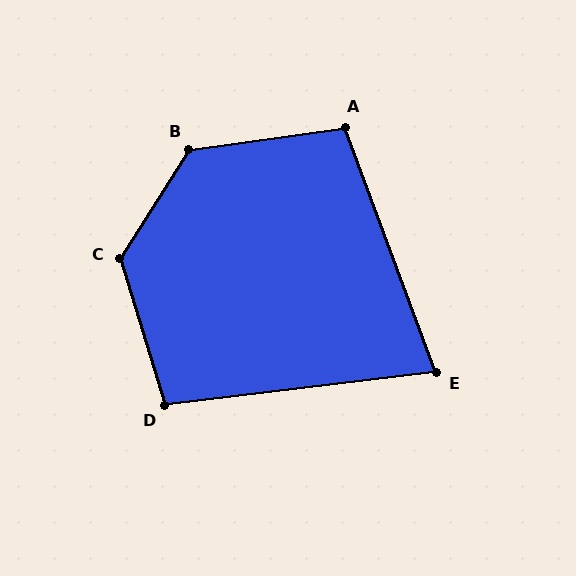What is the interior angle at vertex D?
Approximately 100 degrees (obtuse).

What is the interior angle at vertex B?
Approximately 130 degrees (obtuse).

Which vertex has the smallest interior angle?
E, at approximately 77 degrees.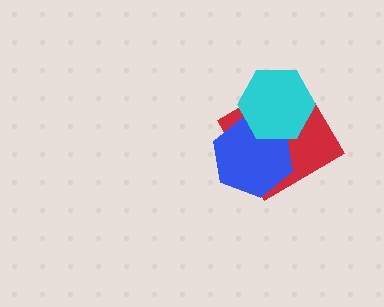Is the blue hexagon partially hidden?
Yes, it is partially covered by another shape.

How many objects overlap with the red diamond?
2 objects overlap with the red diamond.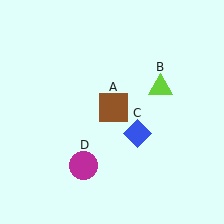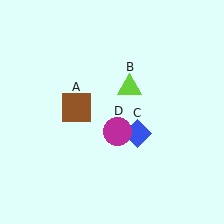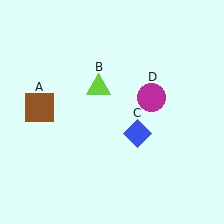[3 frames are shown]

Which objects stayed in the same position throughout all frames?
Blue diamond (object C) remained stationary.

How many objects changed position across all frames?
3 objects changed position: brown square (object A), lime triangle (object B), magenta circle (object D).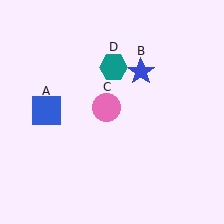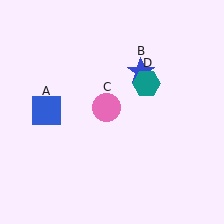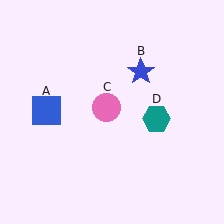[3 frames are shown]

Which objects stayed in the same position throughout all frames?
Blue square (object A) and blue star (object B) and pink circle (object C) remained stationary.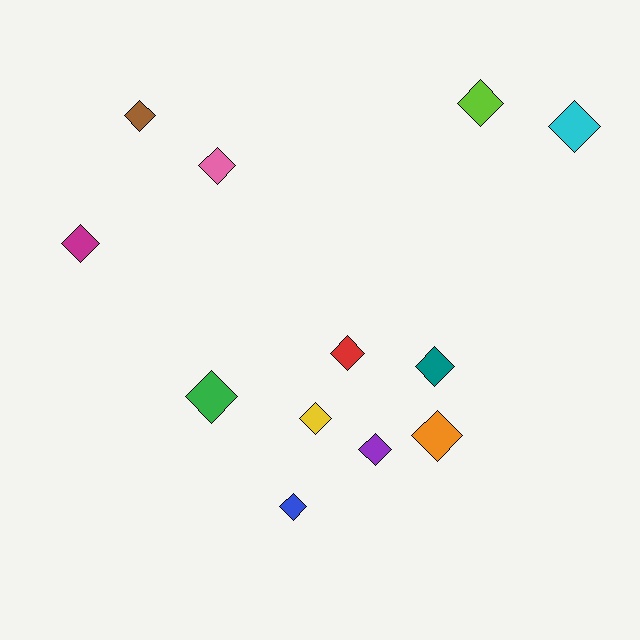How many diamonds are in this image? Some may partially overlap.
There are 12 diamonds.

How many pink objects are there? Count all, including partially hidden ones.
There is 1 pink object.